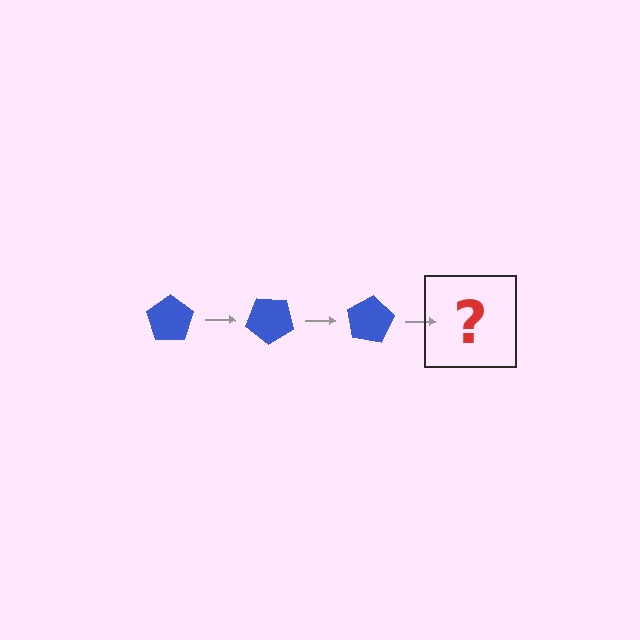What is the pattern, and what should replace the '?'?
The pattern is that the pentagon rotates 40 degrees each step. The '?' should be a blue pentagon rotated 120 degrees.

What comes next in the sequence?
The next element should be a blue pentagon rotated 120 degrees.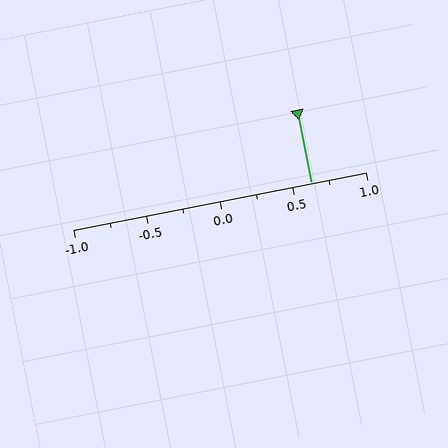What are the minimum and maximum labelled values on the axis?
The axis runs from -1.0 to 1.0.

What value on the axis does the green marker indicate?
The marker indicates approximately 0.62.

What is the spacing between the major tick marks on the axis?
The major ticks are spaced 0.5 apart.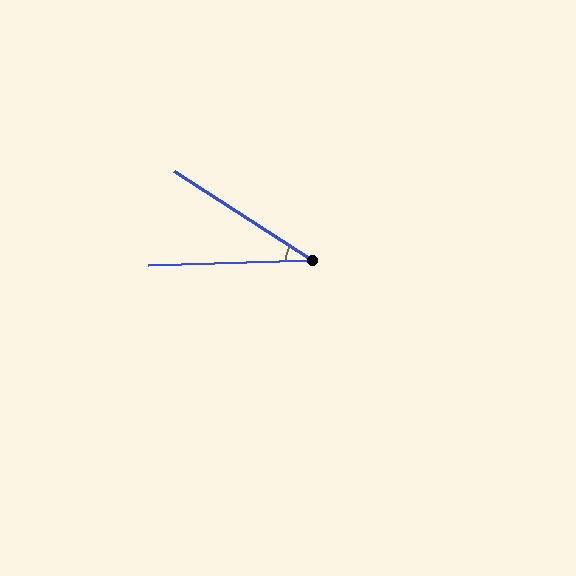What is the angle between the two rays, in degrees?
Approximately 34 degrees.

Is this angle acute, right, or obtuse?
It is acute.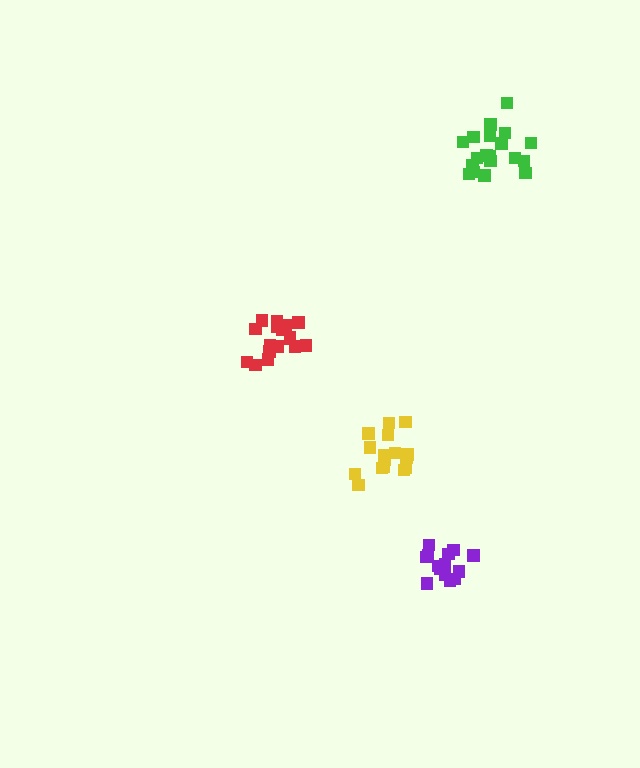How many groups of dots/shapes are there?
There are 4 groups.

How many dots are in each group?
Group 1: 14 dots, Group 2: 19 dots, Group 3: 17 dots, Group 4: 17 dots (67 total).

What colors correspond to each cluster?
The clusters are colored: purple, green, yellow, red.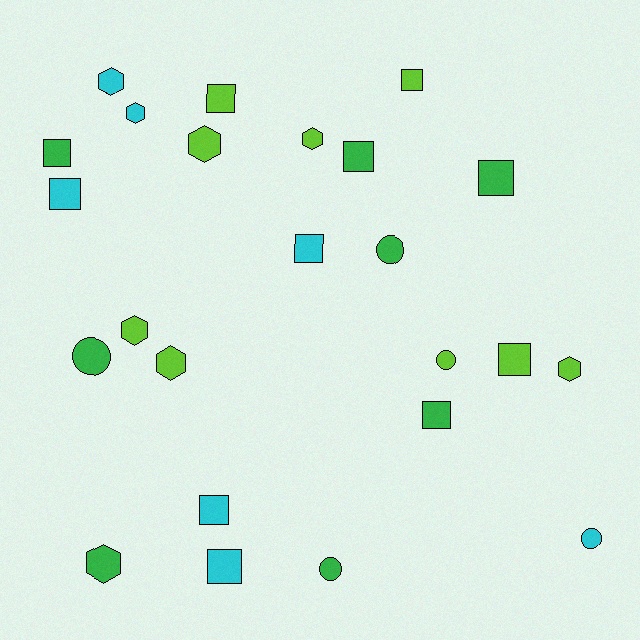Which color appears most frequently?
Lime, with 9 objects.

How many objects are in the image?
There are 24 objects.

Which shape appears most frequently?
Square, with 11 objects.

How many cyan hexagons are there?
There are 2 cyan hexagons.